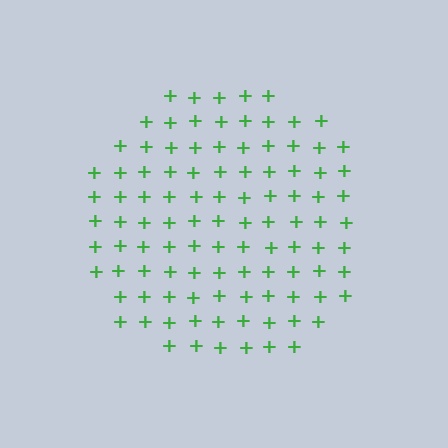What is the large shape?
The large shape is a circle.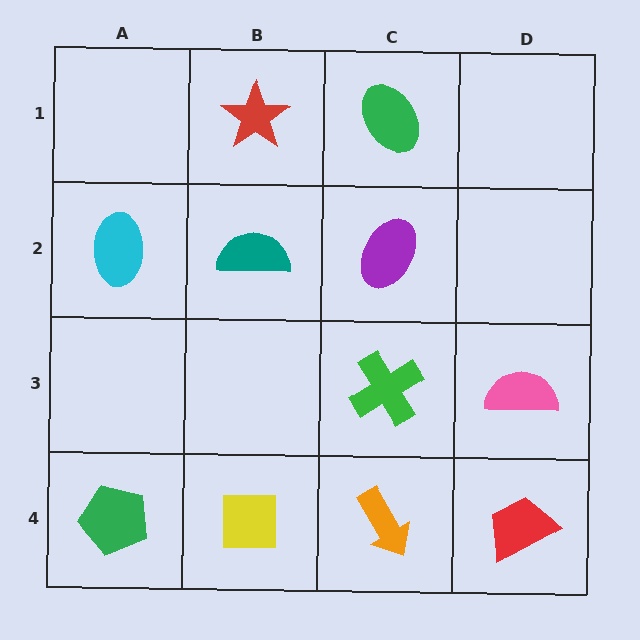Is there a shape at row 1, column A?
No, that cell is empty.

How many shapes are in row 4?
4 shapes.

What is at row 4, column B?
A yellow square.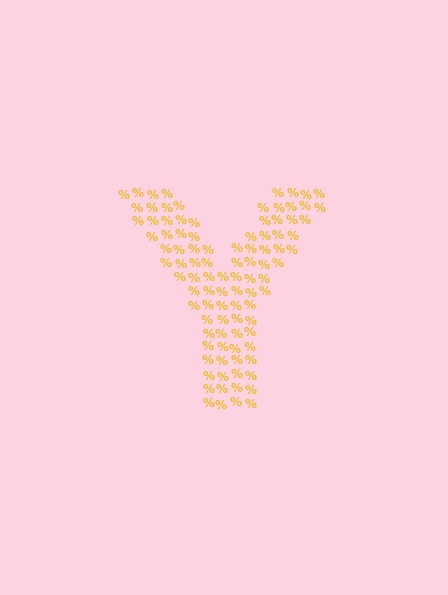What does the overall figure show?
The overall figure shows the letter Y.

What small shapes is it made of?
It is made of small percent signs.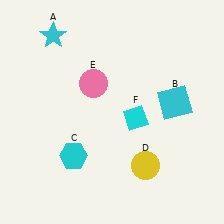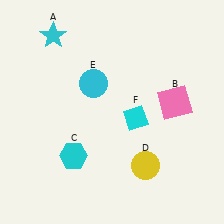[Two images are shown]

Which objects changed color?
B changed from cyan to pink. E changed from pink to cyan.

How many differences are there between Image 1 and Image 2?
There are 2 differences between the two images.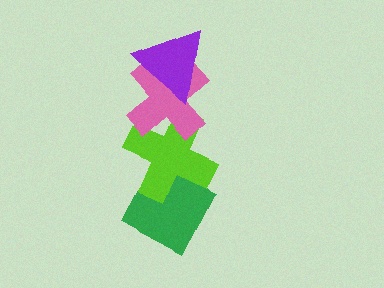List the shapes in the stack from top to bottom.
From top to bottom: the purple triangle, the pink cross, the lime cross, the green diamond.